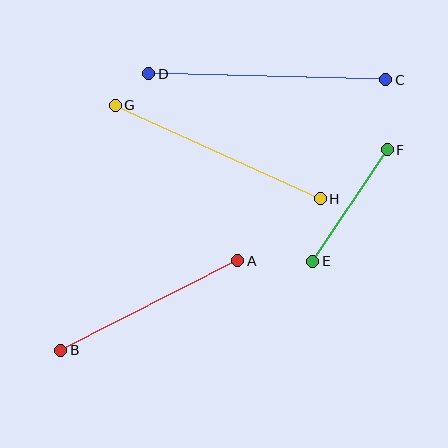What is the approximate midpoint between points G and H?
The midpoint is at approximately (218, 152) pixels.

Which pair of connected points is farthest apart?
Points C and D are farthest apart.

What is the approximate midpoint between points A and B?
The midpoint is at approximately (149, 306) pixels.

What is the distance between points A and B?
The distance is approximately 198 pixels.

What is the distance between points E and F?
The distance is approximately 134 pixels.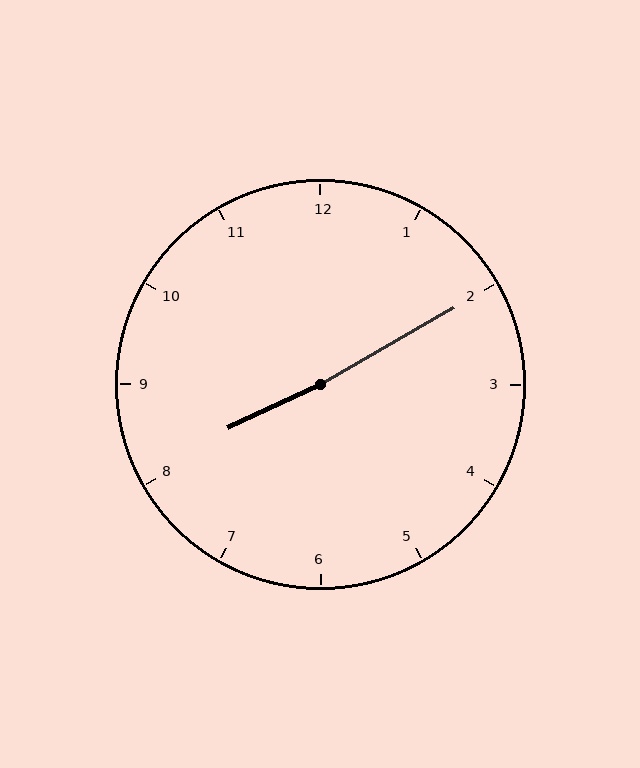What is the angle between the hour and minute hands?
Approximately 175 degrees.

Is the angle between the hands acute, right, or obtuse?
It is obtuse.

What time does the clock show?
8:10.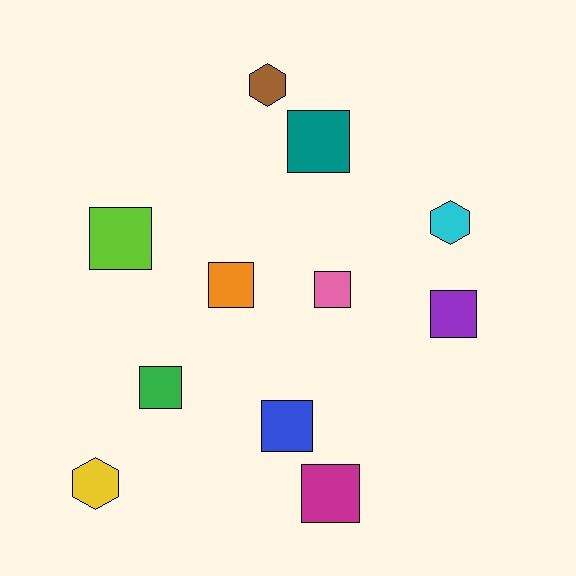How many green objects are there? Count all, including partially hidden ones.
There is 1 green object.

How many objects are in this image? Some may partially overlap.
There are 11 objects.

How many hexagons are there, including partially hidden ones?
There are 3 hexagons.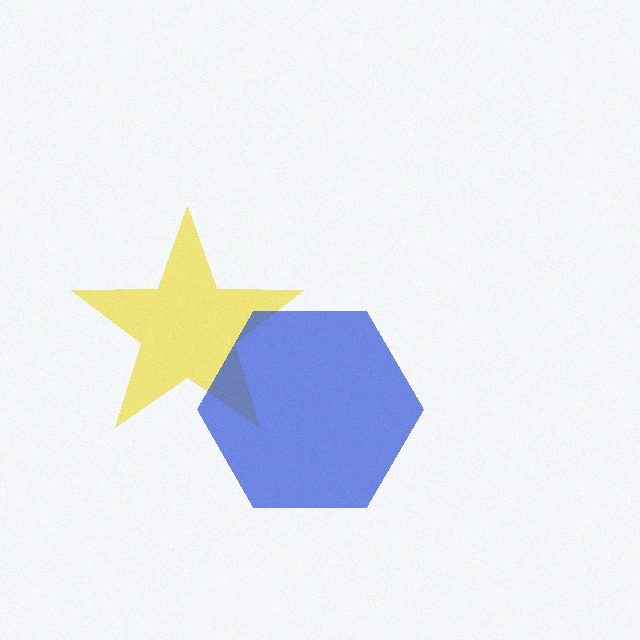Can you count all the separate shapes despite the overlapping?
Yes, there are 2 separate shapes.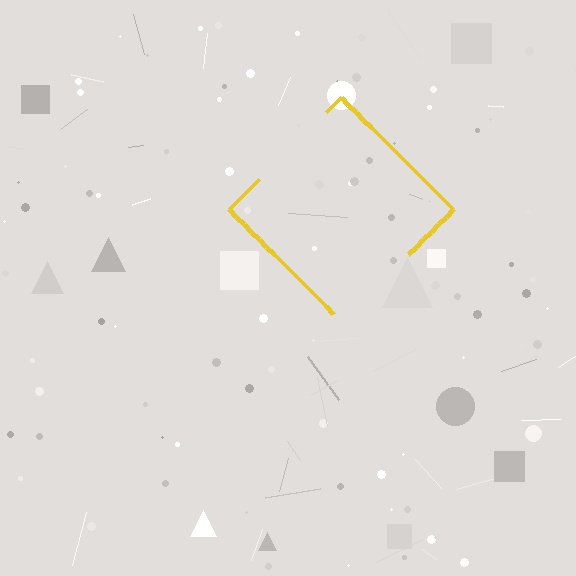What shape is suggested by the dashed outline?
The dashed outline suggests a diamond.